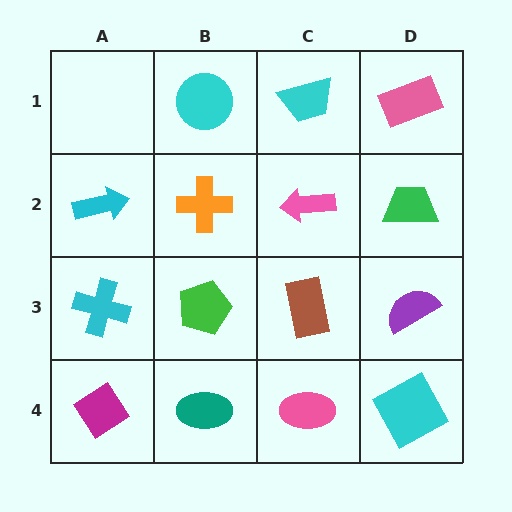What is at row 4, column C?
A pink ellipse.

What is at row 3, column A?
A cyan cross.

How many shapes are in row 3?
4 shapes.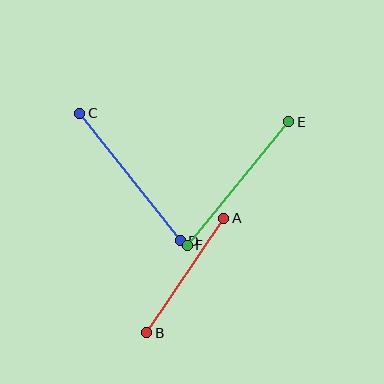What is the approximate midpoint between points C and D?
The midpoint is at approximately (130, 177) pixels.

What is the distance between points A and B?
The distance is approximately 138 pixels.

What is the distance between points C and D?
The distance is approximately 162 pixels.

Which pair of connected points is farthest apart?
Points C and D are farthest apart.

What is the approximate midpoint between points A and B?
The midpoint is at approximately (185, 275) pixels.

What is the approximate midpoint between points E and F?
The midpoint is at approximately (238, 183) pixels.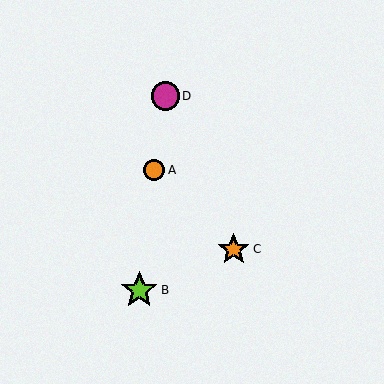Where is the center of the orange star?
The center of the orange star is at (234, 249).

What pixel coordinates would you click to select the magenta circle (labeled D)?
Click at (165, 96) to select the magenta circle D.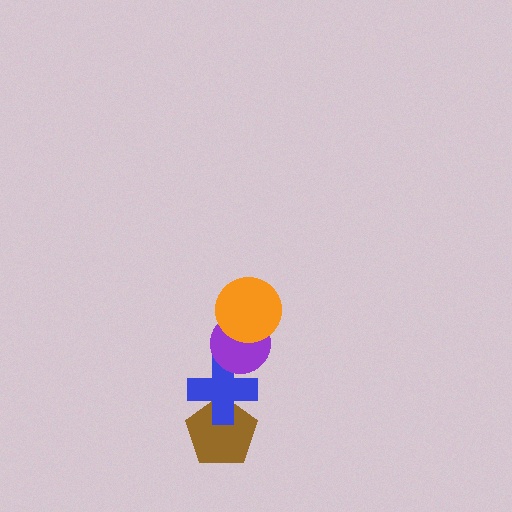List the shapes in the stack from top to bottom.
From top to bottom: the orange circle, the purple circle, the blue cross, the brown pentagon.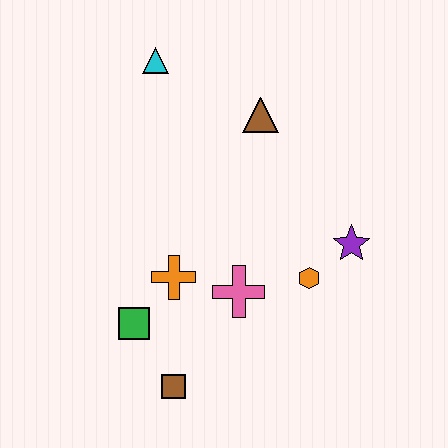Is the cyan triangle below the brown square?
No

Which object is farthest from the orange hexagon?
The cyan triangle is farthest from the orange hexagon.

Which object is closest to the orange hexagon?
The purple star is closest to the orange hexagon.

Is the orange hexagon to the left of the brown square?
No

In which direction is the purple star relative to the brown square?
The purple star is to the right of the brown square.